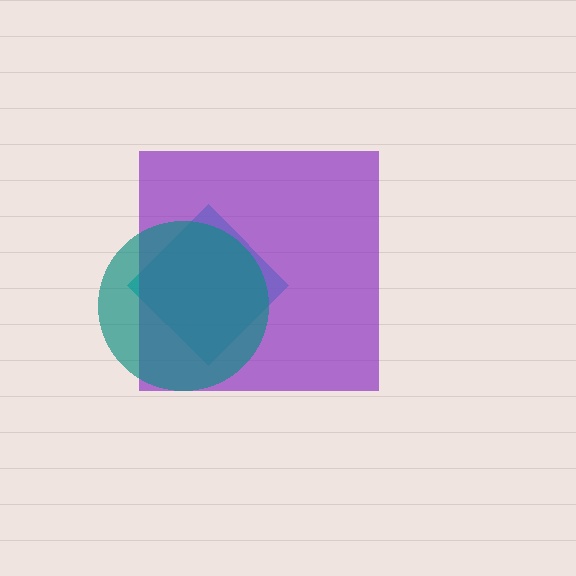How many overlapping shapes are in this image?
There are 3 overlapping shapes in the image.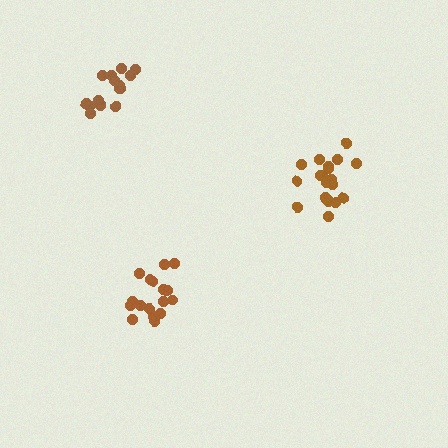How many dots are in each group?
Group 1: 16 dots, Group 2: 20 dots, Group 3: 17 dots (53 total).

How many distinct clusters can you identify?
There are 3 distinct clusters.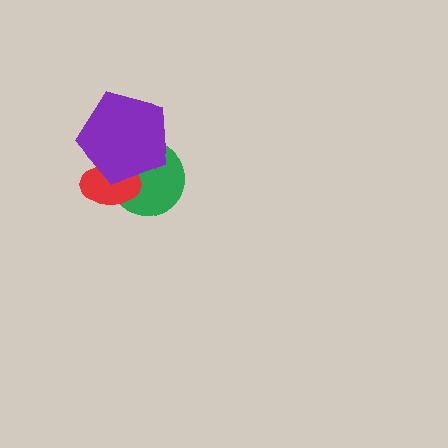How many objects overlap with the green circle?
2 objects overlap with the green circle.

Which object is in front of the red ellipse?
The purple pentagon is in front of the red ellipse.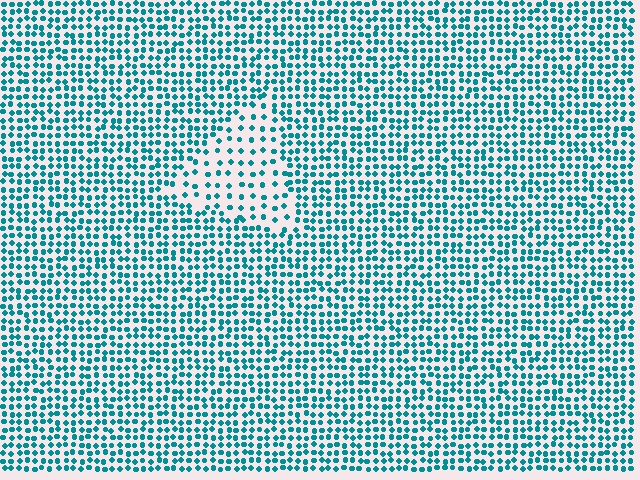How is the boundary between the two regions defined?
The boundary is defined by a change in element density (approximately 2.1x ratio). All elements are the same color, size, and shape.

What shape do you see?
I see a triangle.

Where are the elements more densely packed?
The elements are more densely packed outside the triangle boundary.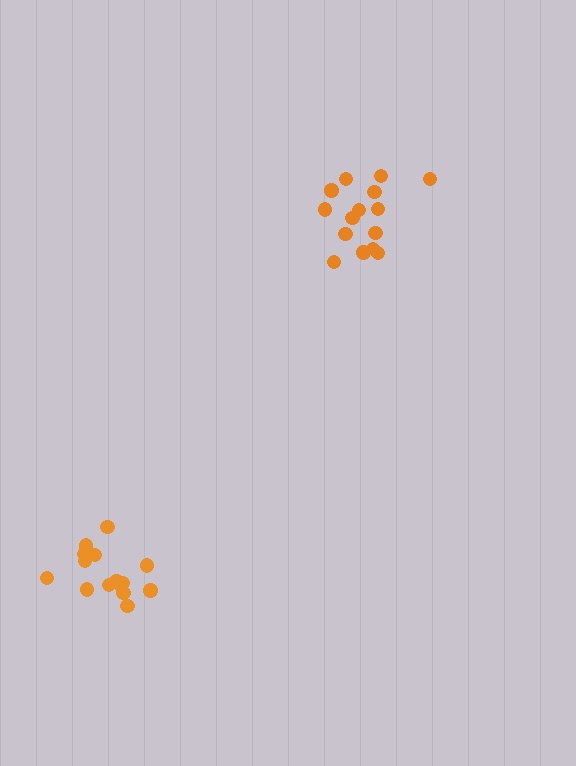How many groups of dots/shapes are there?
There are 2 groups.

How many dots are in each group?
Group 1: 15 dots, Group 2: 16 dots (31 total).